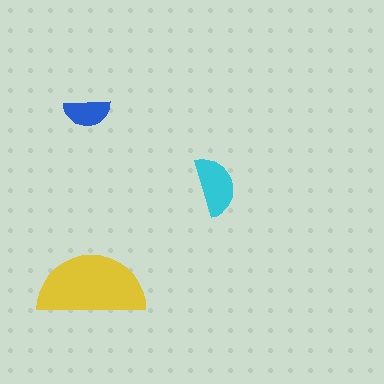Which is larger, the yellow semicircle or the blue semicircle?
The yellow one.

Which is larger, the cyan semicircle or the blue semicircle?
The cyan one.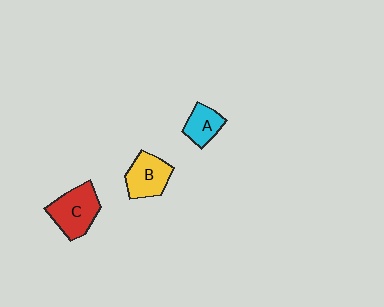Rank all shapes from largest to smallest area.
From largest to smallest: C (red), B (yellow), A (cyan).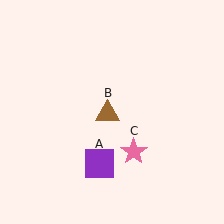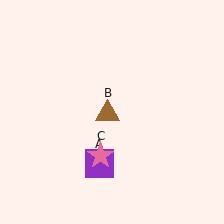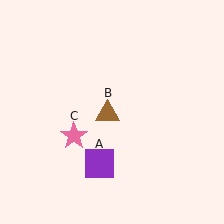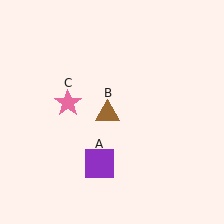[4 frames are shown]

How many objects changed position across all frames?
1 object changed position: pink star (object C).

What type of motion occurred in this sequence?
The pink star (object C) rotated clockwise around the center of the scene.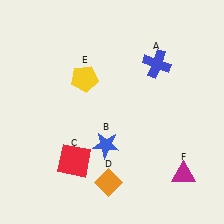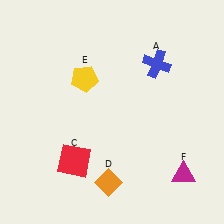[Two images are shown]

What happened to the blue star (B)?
The blue star (B) was removed in Image 2. It was in the bottom-left area of Image 1.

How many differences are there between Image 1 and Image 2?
There is 1 difference between the two images.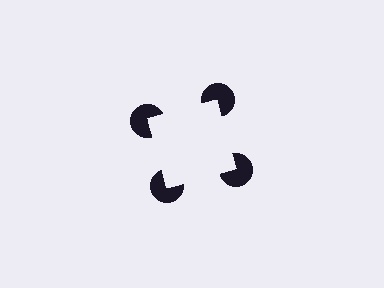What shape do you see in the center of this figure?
An illusory square — its edges are inferred from the aligned wedge cuts in the pac-man discs, not physically drawn.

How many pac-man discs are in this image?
There are 4 — one at each vertex of the illusory square.